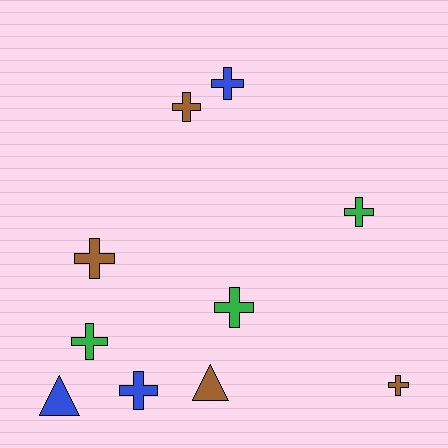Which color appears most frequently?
Brown, with 4 objects.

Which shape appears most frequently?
Cross, with 8 objects.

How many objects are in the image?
There are 10 objects.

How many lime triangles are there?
There are no lime triangles.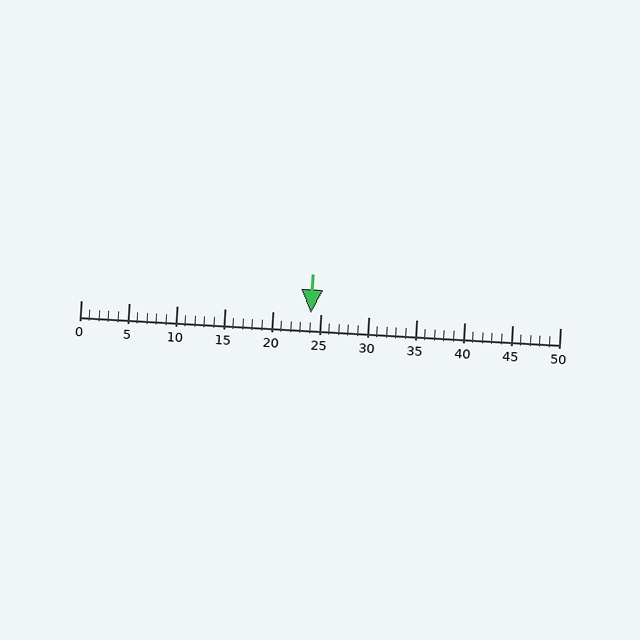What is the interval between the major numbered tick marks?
The major tick marks are spaced 5 units apart.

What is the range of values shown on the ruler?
The ruler shows values from 0 to 50.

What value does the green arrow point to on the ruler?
The green arrow points to approximately 24.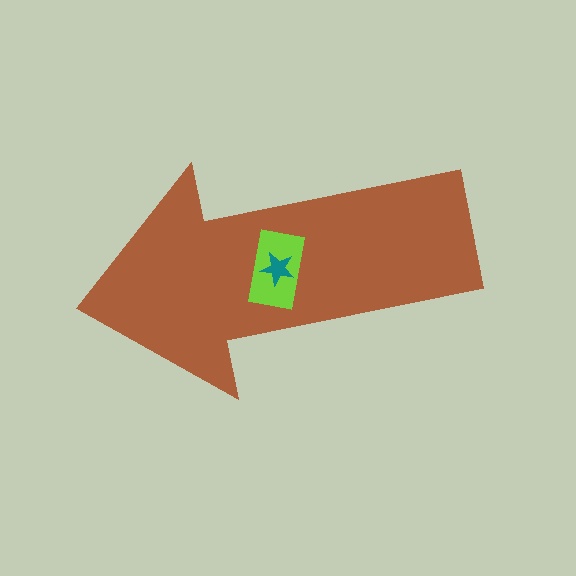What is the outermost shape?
The brown arrow.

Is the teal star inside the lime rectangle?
Yes.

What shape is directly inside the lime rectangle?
The teal star.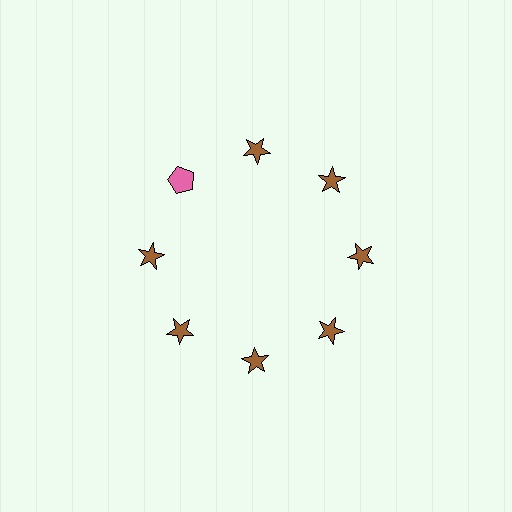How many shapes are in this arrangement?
There are 8 shapes arranged in a ring pattern.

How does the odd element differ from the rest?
It differs in both color (pink instead of brown) and shape (pentagon instead of star).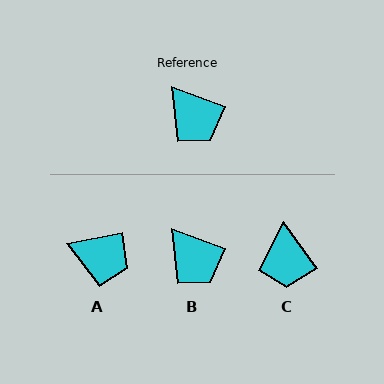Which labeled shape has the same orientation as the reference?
B.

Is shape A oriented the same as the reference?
No, it is off by about 31 degrees.